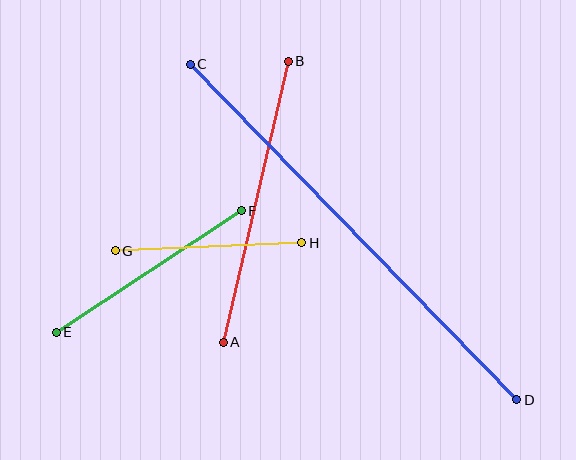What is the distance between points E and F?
The distance is approximately 221 pixels.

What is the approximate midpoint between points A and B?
The midpoint is at approximately (256, 202) pixels.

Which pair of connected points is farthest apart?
Points C and D are farthest apart.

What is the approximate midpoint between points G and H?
The midpoint is at approximately (208, 247) pixels.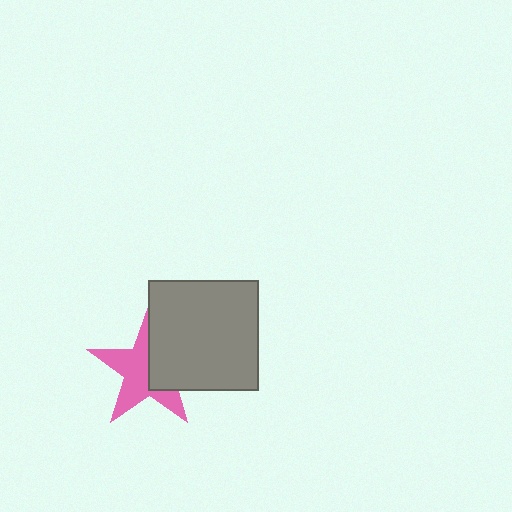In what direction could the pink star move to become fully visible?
The pink star could move left. That would shift it out from behind the gray square entirely.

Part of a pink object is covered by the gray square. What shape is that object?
It is a star.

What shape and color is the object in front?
The object in front is a gray square.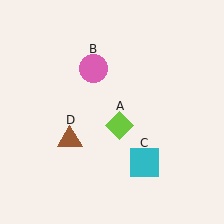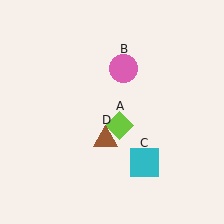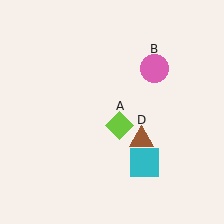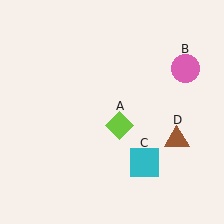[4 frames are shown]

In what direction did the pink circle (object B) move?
The pink circle (object B) moved right.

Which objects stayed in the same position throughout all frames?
Lime diamond (object A) and cyan square (object C) remained stationary.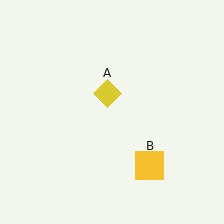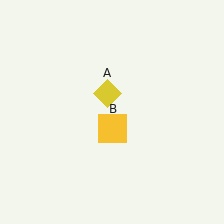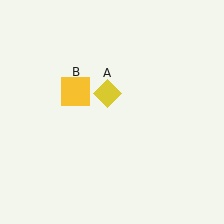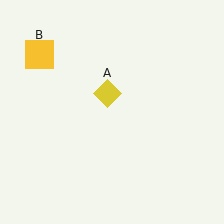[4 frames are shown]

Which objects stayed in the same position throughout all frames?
Yellow diamond (object A) remained stationary.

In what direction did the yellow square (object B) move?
The yellow square (object B) moved up and to the left.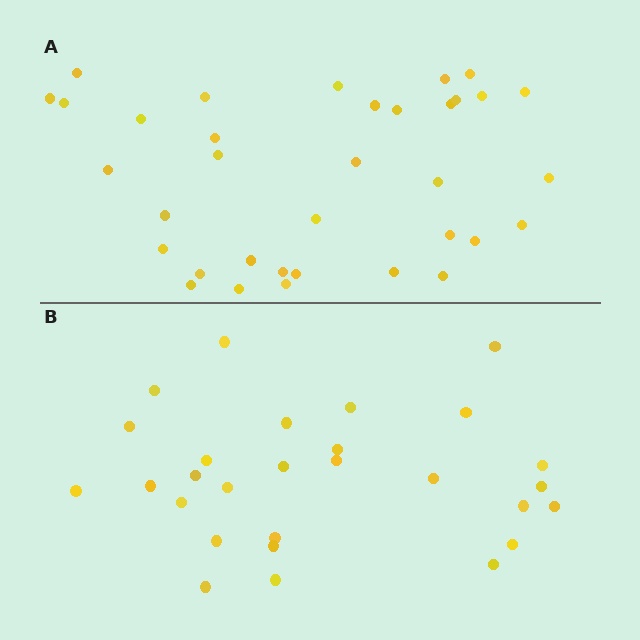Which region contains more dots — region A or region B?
Region A (the top region) has more dots.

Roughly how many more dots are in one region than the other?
Region A has roughly 8 or so more dots than region B.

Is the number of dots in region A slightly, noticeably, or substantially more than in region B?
Region A has noticeably more, but not dramatically so. The ratio is roughly 1.2 to 1.